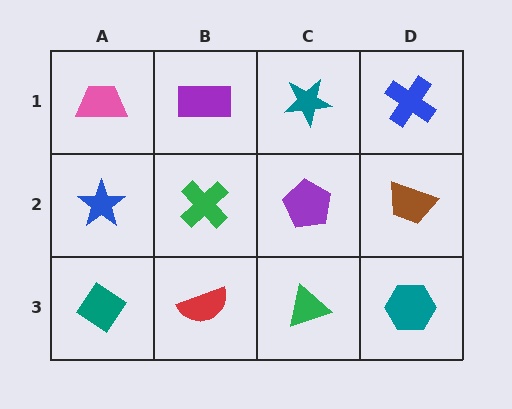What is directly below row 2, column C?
A green triangle.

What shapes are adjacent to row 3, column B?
A green cross (row 2, column B), a teal diamond (row 3, column A), a green triangle (row 3, column C).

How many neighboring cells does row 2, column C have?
4.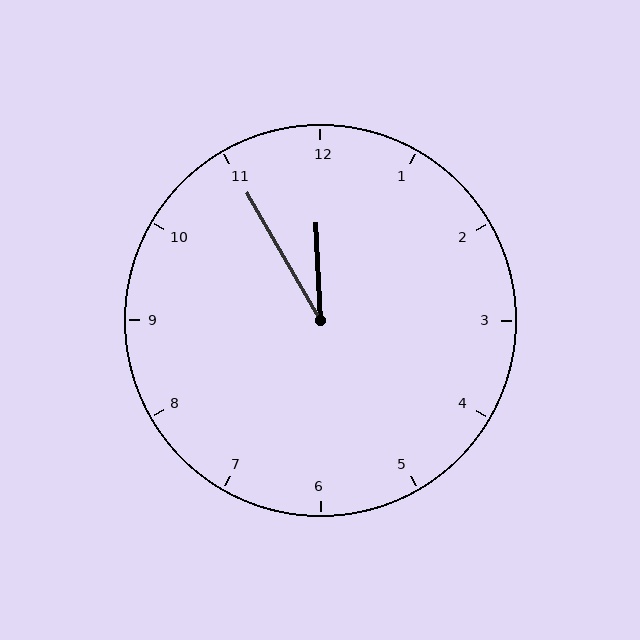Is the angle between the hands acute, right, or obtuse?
It is acute.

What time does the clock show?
11:55.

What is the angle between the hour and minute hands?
Approximately 28 degrees.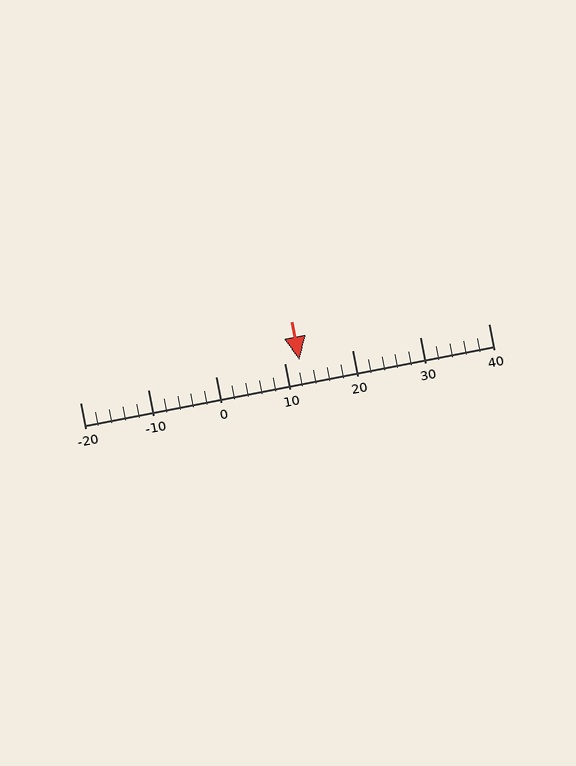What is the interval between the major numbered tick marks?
The major tick marks are spaced 10 units apart.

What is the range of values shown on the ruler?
The ruler shows values from -20 to 40.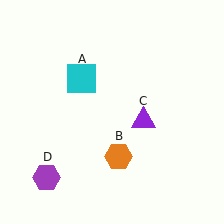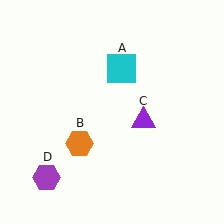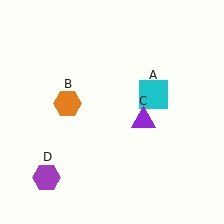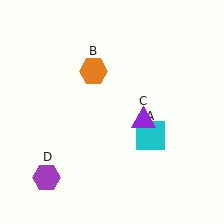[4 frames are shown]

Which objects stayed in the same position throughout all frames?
Purple triangle (object C) and purple hexagon (object D) remained stationary.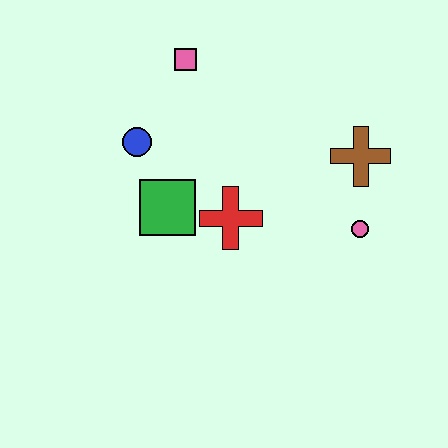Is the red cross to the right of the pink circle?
No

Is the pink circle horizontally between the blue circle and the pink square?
No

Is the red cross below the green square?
Yes